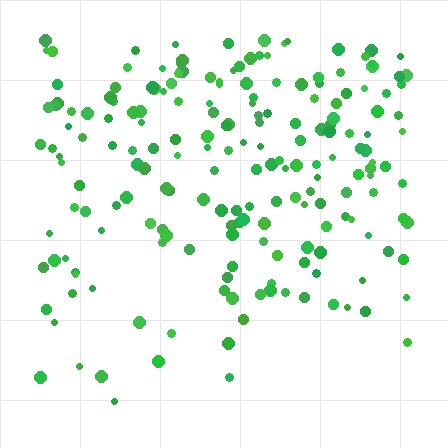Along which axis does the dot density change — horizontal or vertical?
Vertical.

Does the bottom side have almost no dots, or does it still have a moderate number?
Still a moderate number, just noticeably fewer than the top.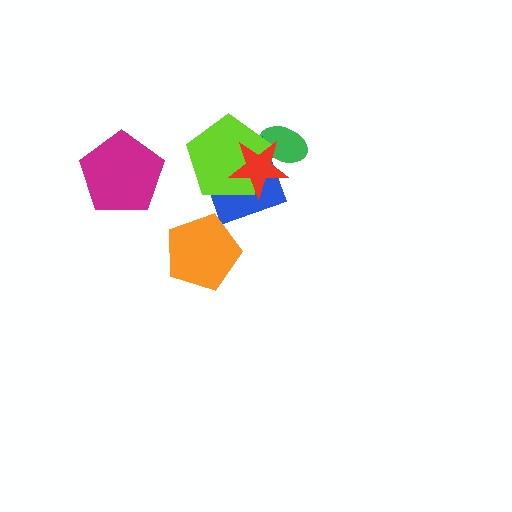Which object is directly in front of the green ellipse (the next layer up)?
The blue diamond is directly in front of the green ellipse.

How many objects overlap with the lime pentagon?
3 objects overlap with the lime pentagon.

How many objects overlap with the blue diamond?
3 objects overlap with the blue diamond.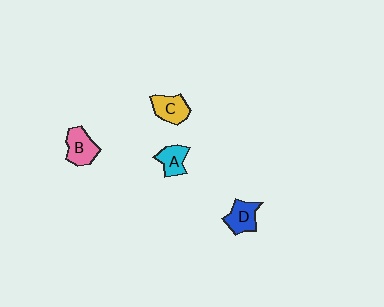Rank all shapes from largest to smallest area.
From largest to smallest: B (pink), C (yellow), D (blue), A (cyan).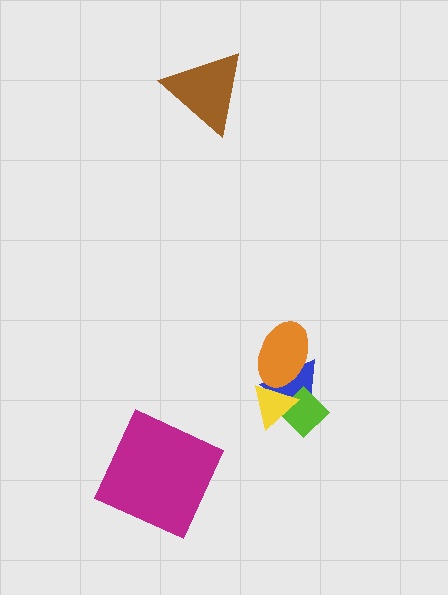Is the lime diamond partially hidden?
Yes, it is partially covered by another shape.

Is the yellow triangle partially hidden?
Yes, it is partially covered by another shape.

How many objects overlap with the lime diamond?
2 objects overlap with the lime diamond.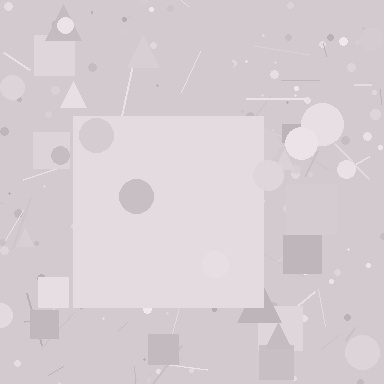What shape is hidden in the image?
A square is hidden in the image.